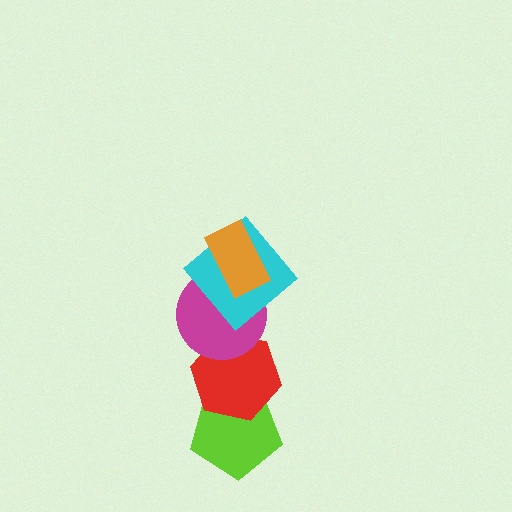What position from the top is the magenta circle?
The magenta circle is 3rd from the top.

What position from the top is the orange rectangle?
The orange rectangle is 1st from the top.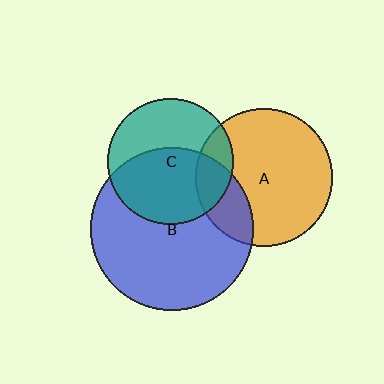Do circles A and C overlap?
Yes.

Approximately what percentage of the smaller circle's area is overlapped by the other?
Approximately 20%.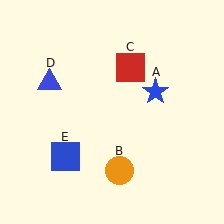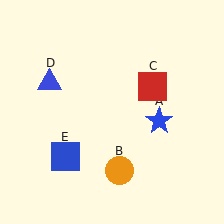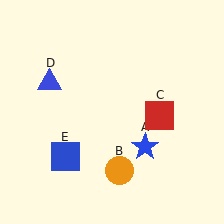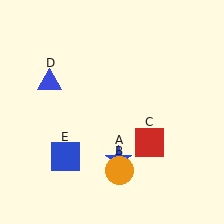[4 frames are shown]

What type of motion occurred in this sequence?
The blue star (object A), red square (object C) rotated clockwise around the center of the scene.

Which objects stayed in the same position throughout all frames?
Orange circle (object B) and blue triangle (object D) and blue square (object E) remained stationary.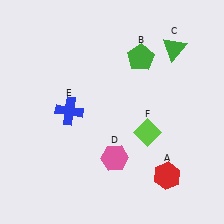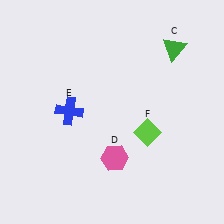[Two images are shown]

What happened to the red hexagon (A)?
The red hexagon (A) was removed in Image 2. It was in the bottom-right area of Image 1.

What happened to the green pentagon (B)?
The green pentagon (B) was removed in Image 2. It was in the top-right area of Image 1.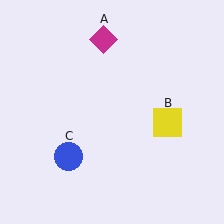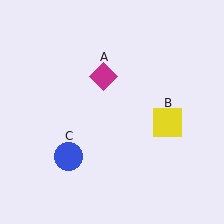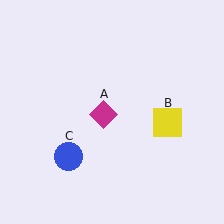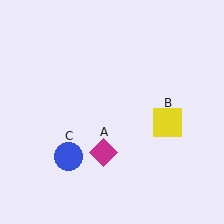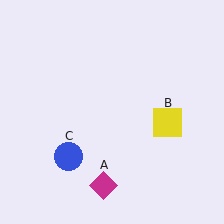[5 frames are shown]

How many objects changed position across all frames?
1 object changed position: magenta diamond (object A).